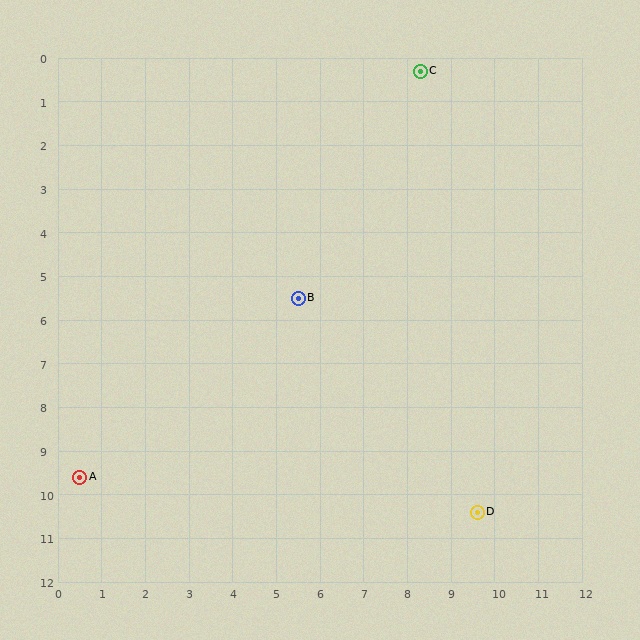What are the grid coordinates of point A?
Point A is at approximately (0.5, 9.6).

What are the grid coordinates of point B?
Point B is at approximately (5.5, 5.5).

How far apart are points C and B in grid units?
Points C and B are about 5.9 grid units apart.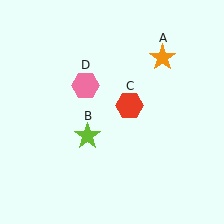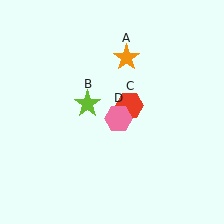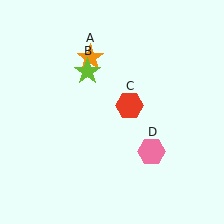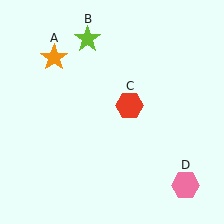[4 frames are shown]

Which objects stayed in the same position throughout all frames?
Red hexagon (object C) remained stationary.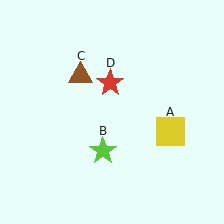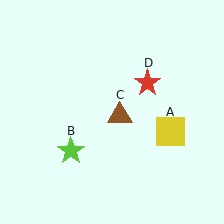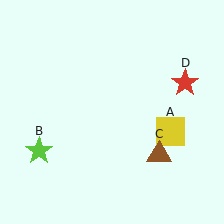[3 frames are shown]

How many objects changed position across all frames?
3 objects changed position: lime star (object B), brown triangle (object C), red star (object D).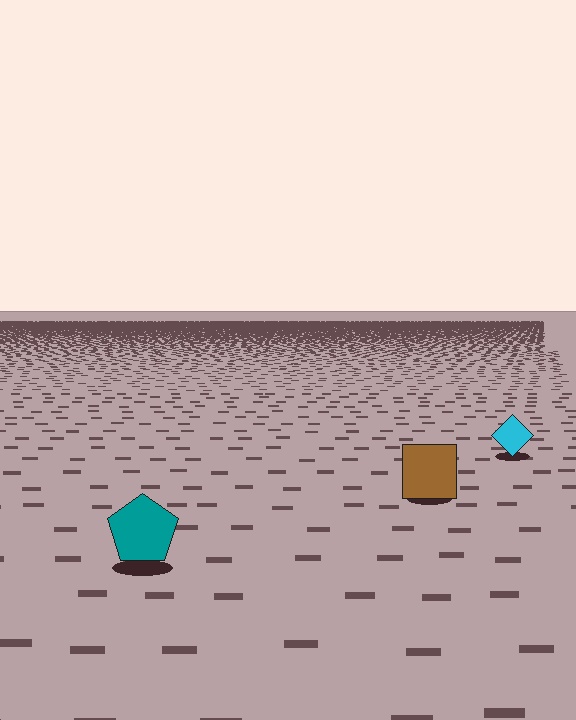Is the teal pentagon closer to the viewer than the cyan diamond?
Yes. The teal pentagon is closer — you can tell from the texture gradient: the ground texture is coarser near it.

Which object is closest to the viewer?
The teal pentagon is closest. The texture marks near it are larger and more spread out.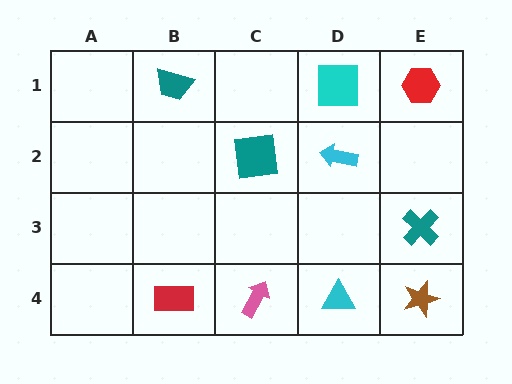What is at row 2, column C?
A teal square.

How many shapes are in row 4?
4 shapes.